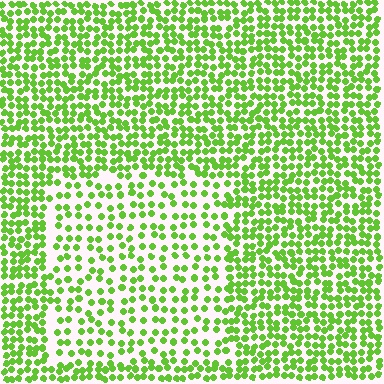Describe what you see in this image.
The image contains small lime elements arranged at two different densities. A rectangle-shaped region is visible where the elements are less densely packed than the surrounding area.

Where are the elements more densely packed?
The elements are more densely packed outside the rectangle boundary.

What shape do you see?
I see a rectangle.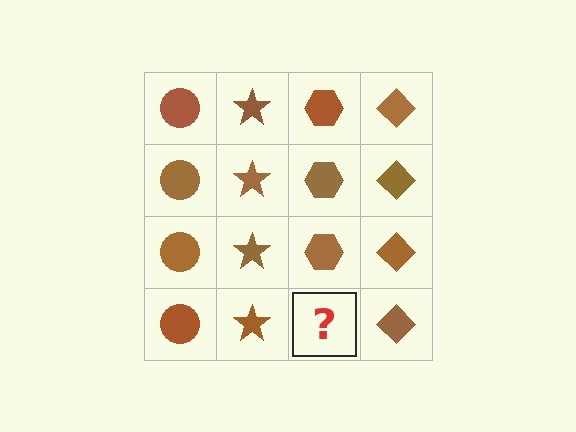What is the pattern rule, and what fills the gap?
The rule is that each column has a consistent shape. The gap should be filled with a brown hexagon.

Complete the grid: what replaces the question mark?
The question mark should be replaced with a brown hexagon.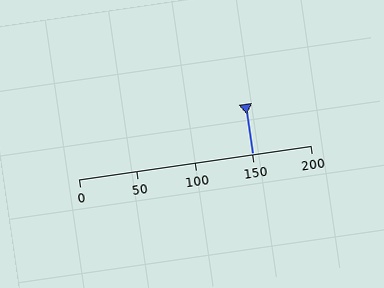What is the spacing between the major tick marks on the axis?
The major ticks are spaced 50 apart.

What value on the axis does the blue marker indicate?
The marker indicates approximately 150.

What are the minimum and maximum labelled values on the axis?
The axis runs from 0 to 200.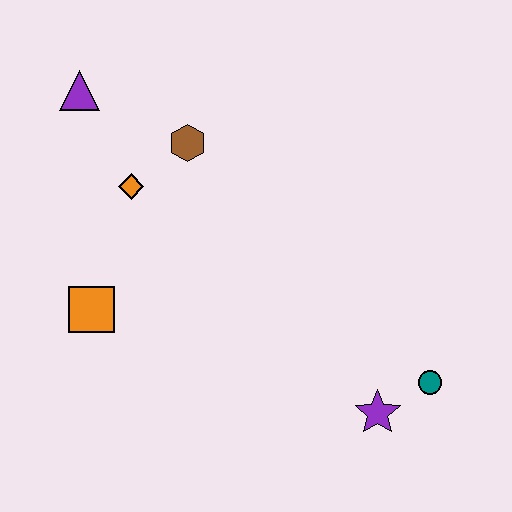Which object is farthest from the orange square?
The teal circle is farthest from the orange square.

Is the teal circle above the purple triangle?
No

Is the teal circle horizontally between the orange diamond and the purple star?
No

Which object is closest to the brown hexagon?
The orange diamond is closest to the brown hexagon.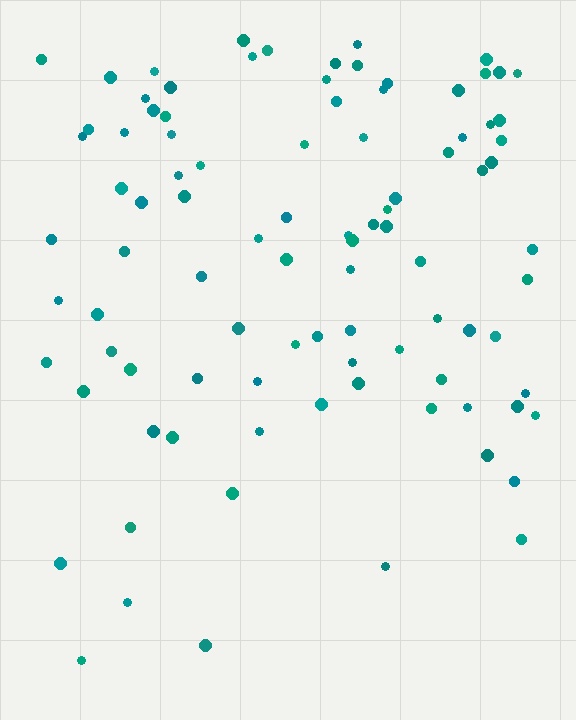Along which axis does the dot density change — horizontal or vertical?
Vertical.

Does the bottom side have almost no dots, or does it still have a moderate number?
Still a moderate number, just noticeably fewer than the top.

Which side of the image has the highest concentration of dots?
The top.